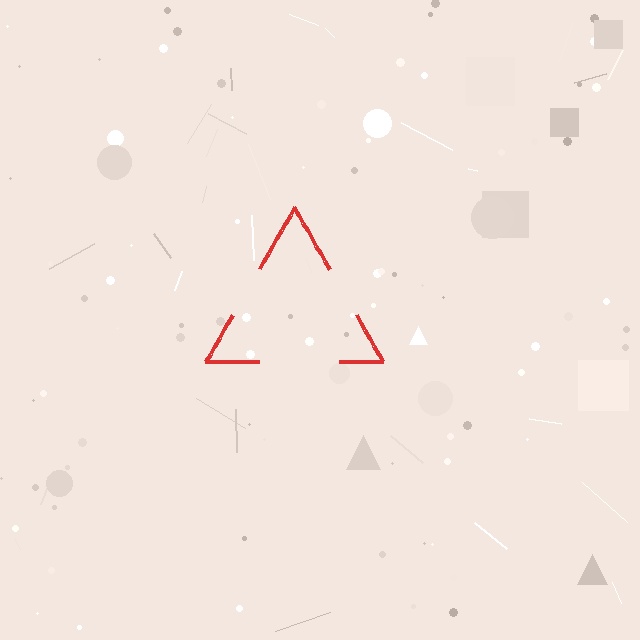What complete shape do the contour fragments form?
The contour fragments form a triangle.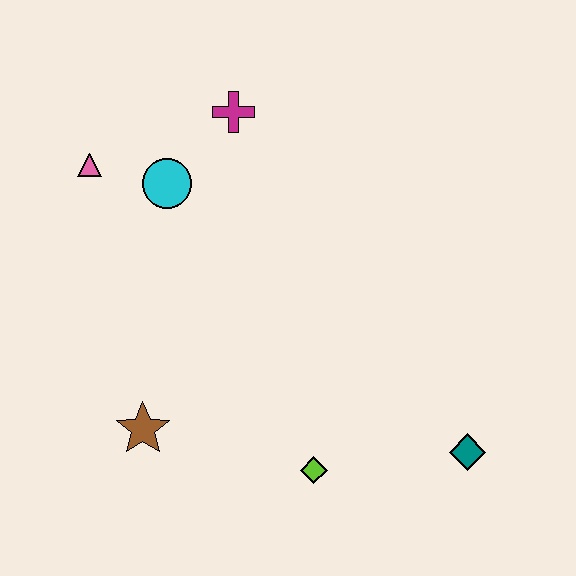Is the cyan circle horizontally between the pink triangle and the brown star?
No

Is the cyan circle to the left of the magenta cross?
Yes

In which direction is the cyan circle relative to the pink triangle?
The cyan circle is to the right of the pink triangle.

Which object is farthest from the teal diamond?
The pink triangle is farthest from the teal diamond.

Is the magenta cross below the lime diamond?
No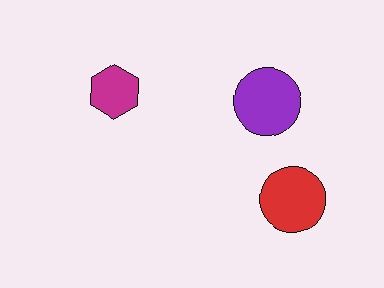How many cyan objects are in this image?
There are no cyan objects.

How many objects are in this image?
There are 3 objects.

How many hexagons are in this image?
There is 1 hexagon.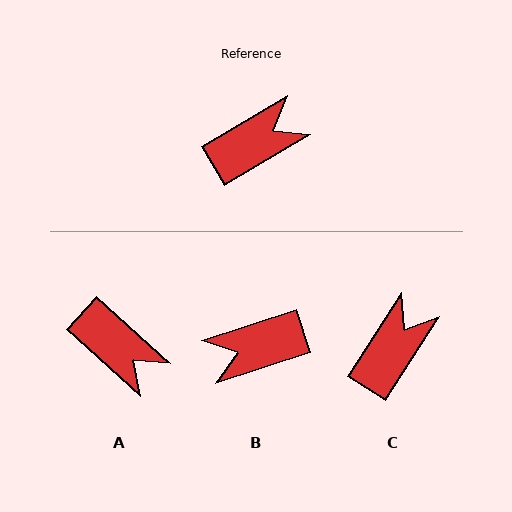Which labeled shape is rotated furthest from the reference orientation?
B, about 167 degrees away.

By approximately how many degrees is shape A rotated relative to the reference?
Approximately 73 degrees clockwise.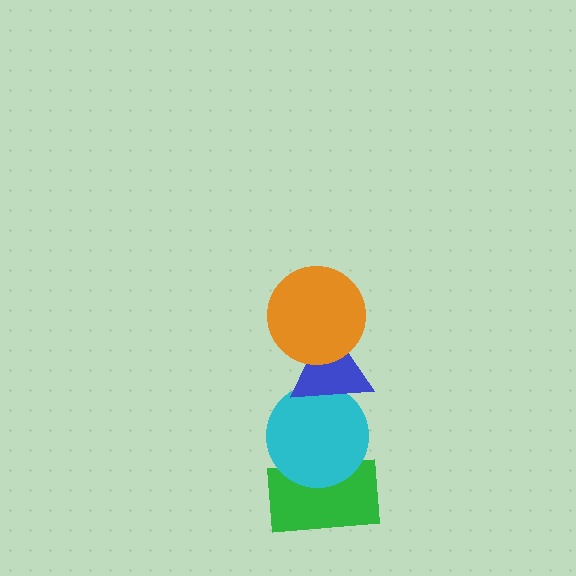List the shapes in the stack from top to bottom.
From top to bottom: the orange circle, the blue triangle, the cyan circle, the green rectangle.